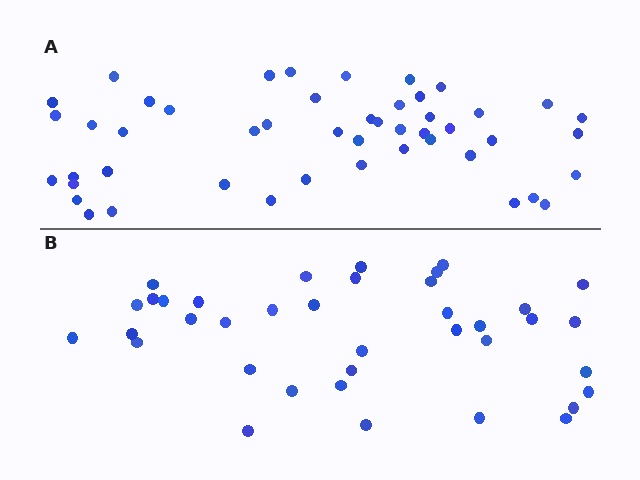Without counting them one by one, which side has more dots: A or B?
Region A (the top region) has more dots.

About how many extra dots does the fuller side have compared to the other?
Region A has roughly 10 or so more dots than region B.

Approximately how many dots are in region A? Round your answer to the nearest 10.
About 50 dots. (The exact count is 48, which rounds to 50.)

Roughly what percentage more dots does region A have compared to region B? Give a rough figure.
About 25% more.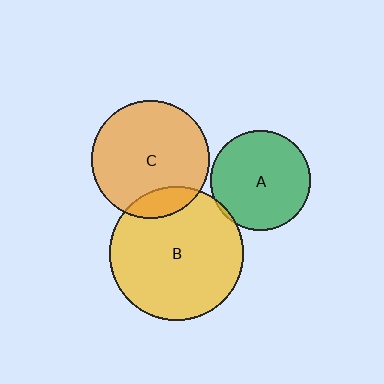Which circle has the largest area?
Circle B (yellow).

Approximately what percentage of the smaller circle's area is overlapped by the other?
Approximately 15%.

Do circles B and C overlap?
Yes.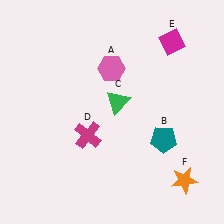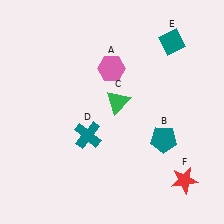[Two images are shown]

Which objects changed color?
D changed from magenta to teal. E changed from magenta to teal. F changed from orange to red.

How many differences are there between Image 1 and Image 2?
There are 3 differences between the two images.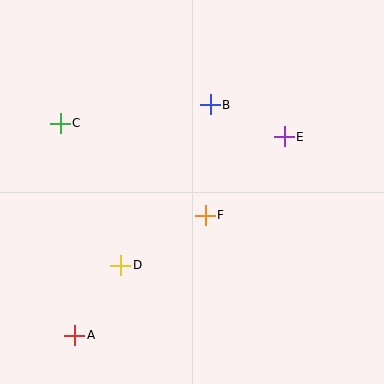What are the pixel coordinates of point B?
Point B is at (210, 105).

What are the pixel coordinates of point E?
Point E is at (284, 137).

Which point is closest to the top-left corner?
Point C is closest to the top-left corner.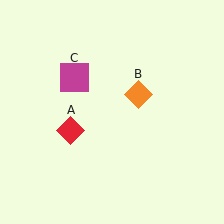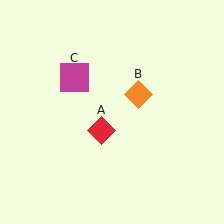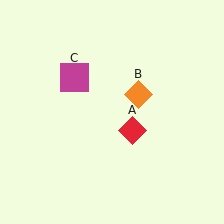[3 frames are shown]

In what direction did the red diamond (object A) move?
The red diamond (object A) moved right.